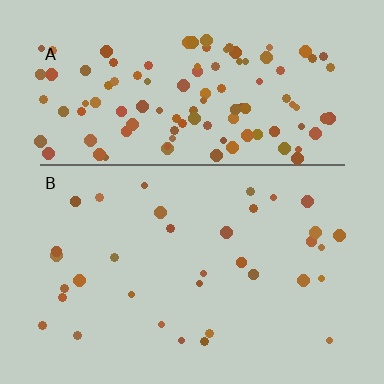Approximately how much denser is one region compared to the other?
Approximately 3.5× — region A over region B.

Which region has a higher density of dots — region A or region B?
A (the top).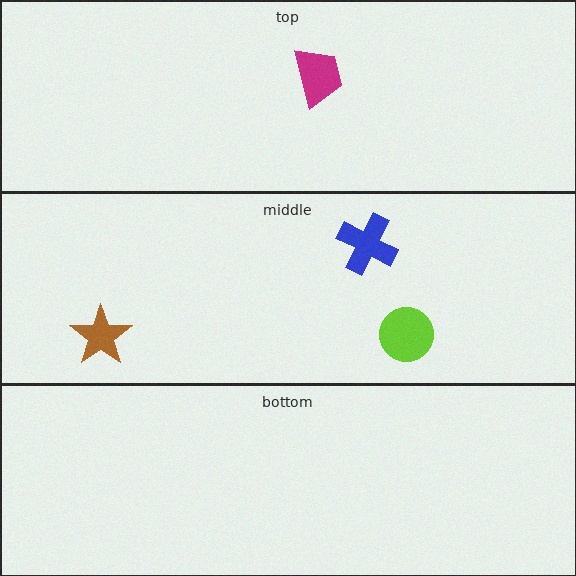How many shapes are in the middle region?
3.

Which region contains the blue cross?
The middle region.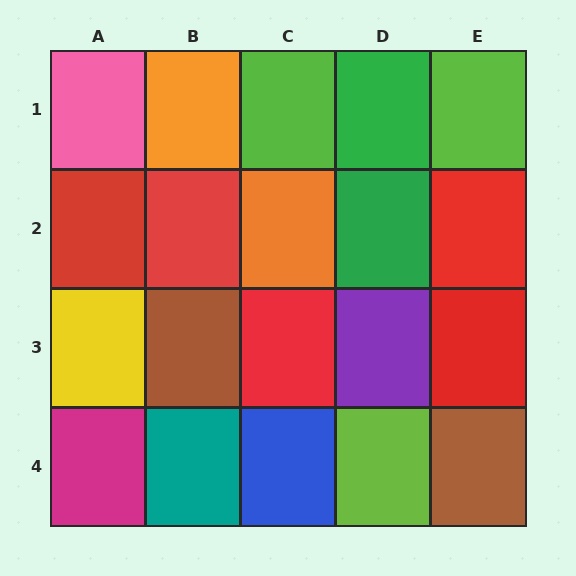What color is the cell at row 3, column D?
Purple.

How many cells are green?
2 cells are green.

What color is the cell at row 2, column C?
Orange.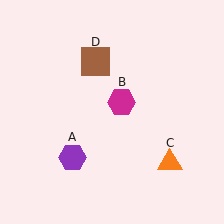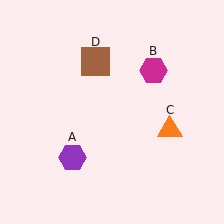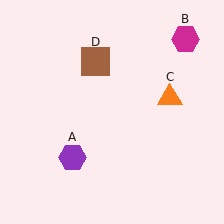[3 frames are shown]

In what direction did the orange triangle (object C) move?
The orange triangle (object C) moved up.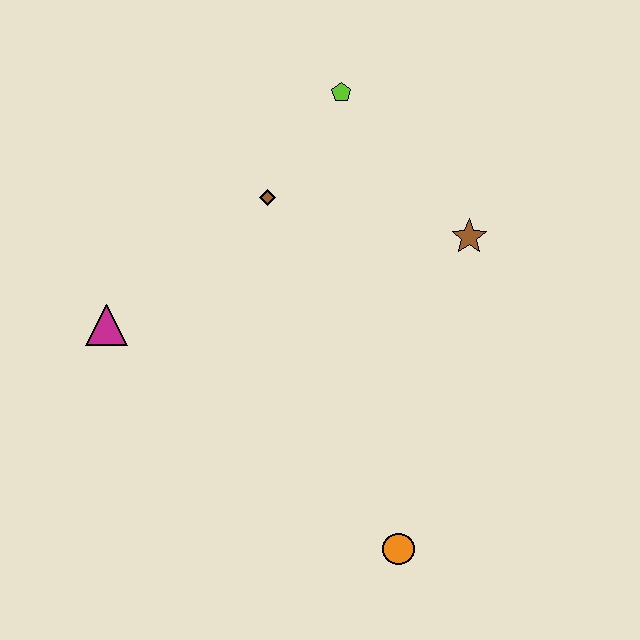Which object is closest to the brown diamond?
The lime pentagon is closest to the brown diamond.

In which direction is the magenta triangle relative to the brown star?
The magenta triangle is to the left of the brown star.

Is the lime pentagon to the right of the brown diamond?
Yes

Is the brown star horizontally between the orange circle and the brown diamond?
No